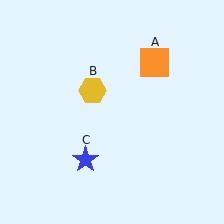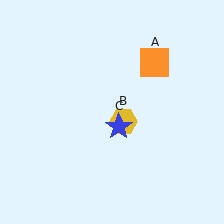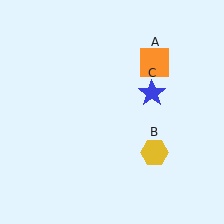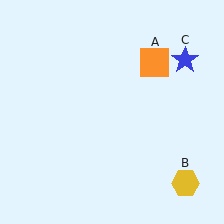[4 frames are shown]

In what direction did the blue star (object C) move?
The blue star (object C) moved up and to the right.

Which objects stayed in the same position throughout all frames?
Orange square (object A) remained stationary.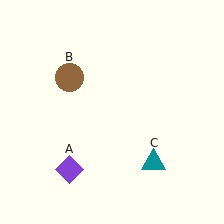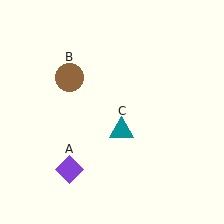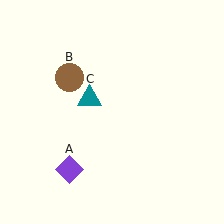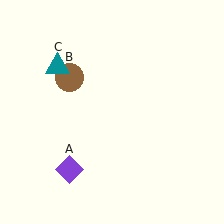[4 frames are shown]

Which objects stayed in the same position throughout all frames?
Purple diamond (object A) and brown circle (object B) remained stationary.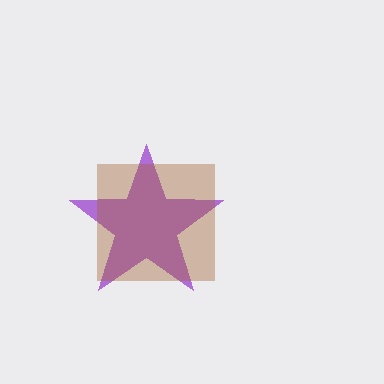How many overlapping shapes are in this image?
There are 2 overlapping shapes in the image.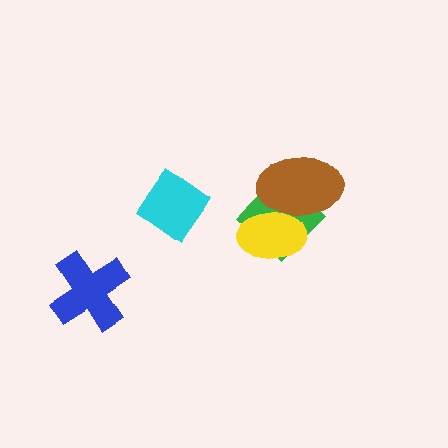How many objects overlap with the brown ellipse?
2 objects overlap with the brown ellipse.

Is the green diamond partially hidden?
Yes, it is partially covered by another shape.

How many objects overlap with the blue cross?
0 objects overlap with the blue cross.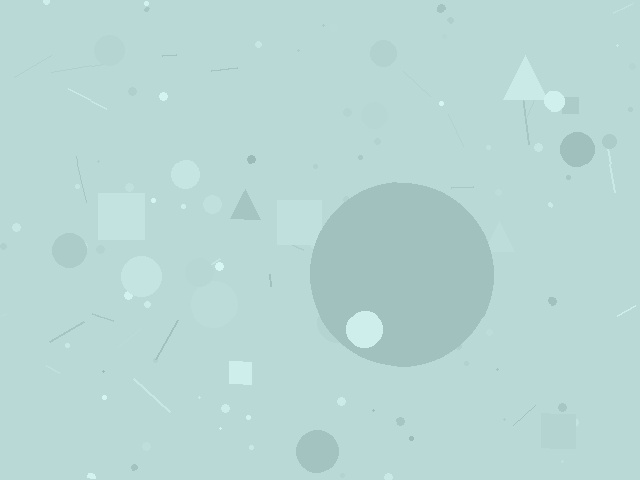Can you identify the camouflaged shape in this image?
The camouflaged shape is a circle.